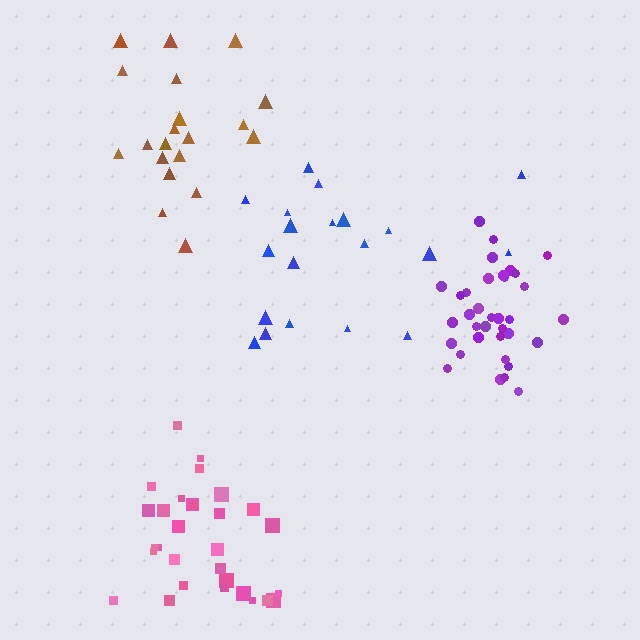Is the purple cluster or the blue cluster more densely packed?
Purple.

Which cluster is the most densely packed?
Purple.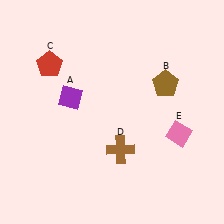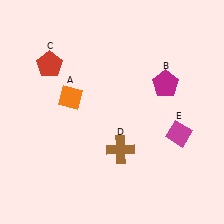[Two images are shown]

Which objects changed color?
A changed from purple to orange. B changed from brown to magenta. E changed from pink to magenta.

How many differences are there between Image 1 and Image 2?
There are 3 differences between the two images.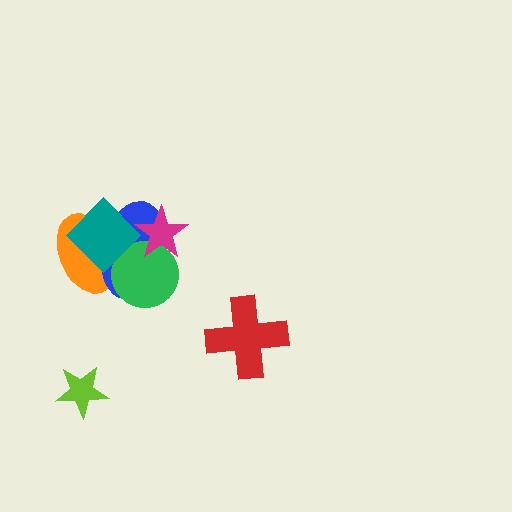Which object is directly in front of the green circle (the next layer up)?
The teal diamond is directly in front of the green circle.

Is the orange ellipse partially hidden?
Yes, it is partially covered by another shape.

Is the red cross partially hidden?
No, no other shape covers it.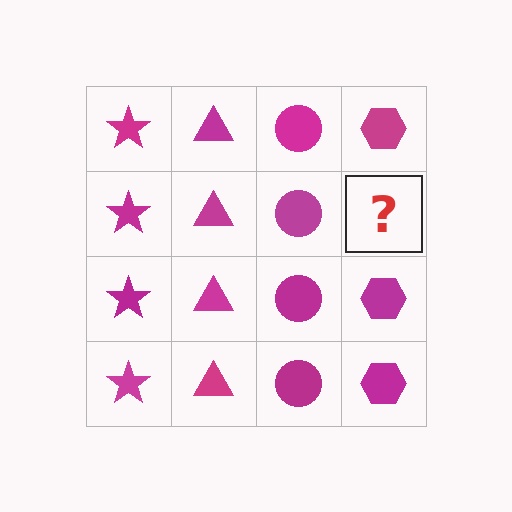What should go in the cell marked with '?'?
The missing cell should contain a magenta hexagon.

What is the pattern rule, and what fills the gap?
The rule is that each column has a consistent shape. The gap should be filled with a magenta hexagon.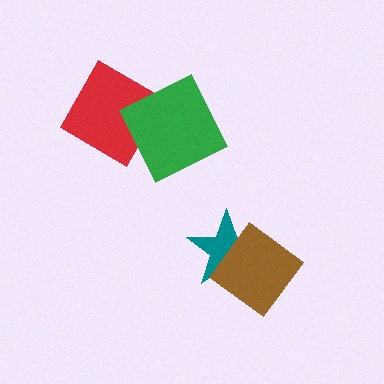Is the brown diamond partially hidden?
No, no other shape covers it.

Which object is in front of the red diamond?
The green square is in front of the red diamond.